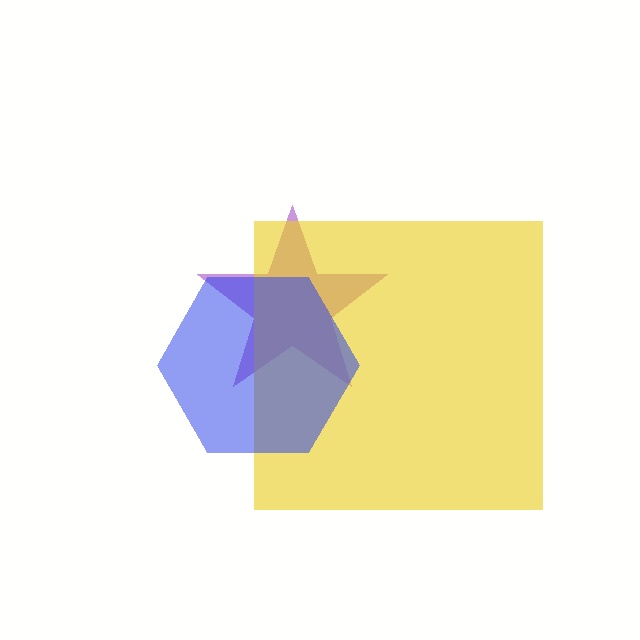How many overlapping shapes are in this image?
There are 3 overlapping shapes in the image.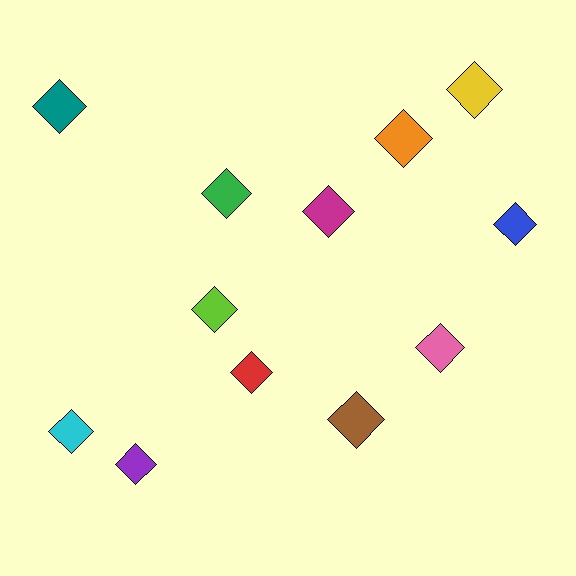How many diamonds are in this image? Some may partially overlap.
There are 12 diamonds.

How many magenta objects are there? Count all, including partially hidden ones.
There is 1 magenta object.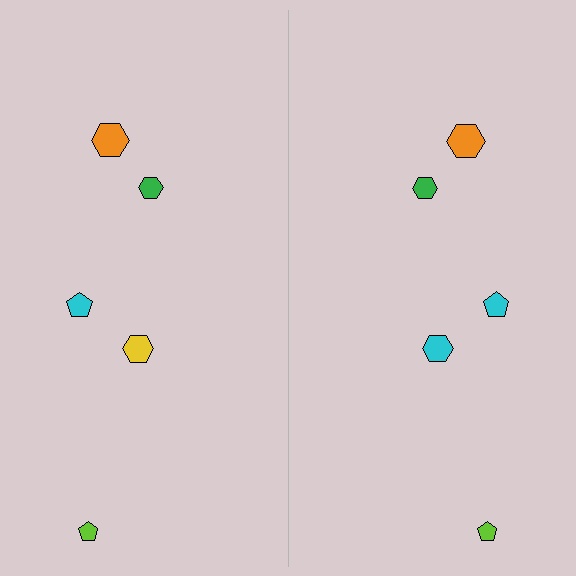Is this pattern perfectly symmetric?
No, the pattern is not perfectly symmetric. The cyan hexagon on the right side breaks the symmetry — its mirror counterpart is yellow.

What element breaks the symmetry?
The cyan hexagon on the right side breaks the symmetry — its mirror counterpart is yellow.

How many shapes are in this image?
There are 10 shapes in this image.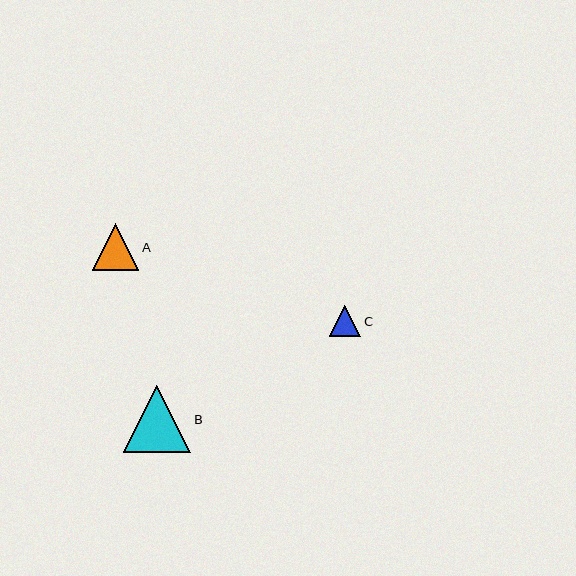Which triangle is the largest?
Triangle B is the largest with a size of approximately 67 pixels.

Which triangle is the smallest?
Triangle C is the smallest with a size of approximately 31 pixels.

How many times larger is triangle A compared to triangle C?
Triangle A is approximately 1.5 times the size of triangle C.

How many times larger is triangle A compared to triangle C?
Triangle A is approximately 1.5 times the size of triangle C.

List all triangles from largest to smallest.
From largest to smallest: B, A, C.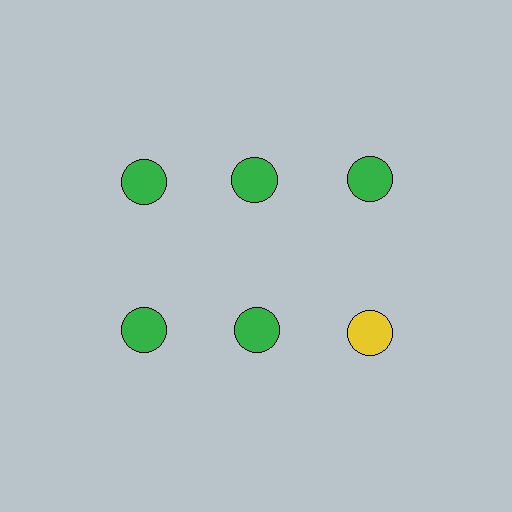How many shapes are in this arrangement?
There are 6 shapes arranged in a grid pattern.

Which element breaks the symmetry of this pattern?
The yellow circle in the second row, center column breaks the symmetry. All other shapes are green circles.